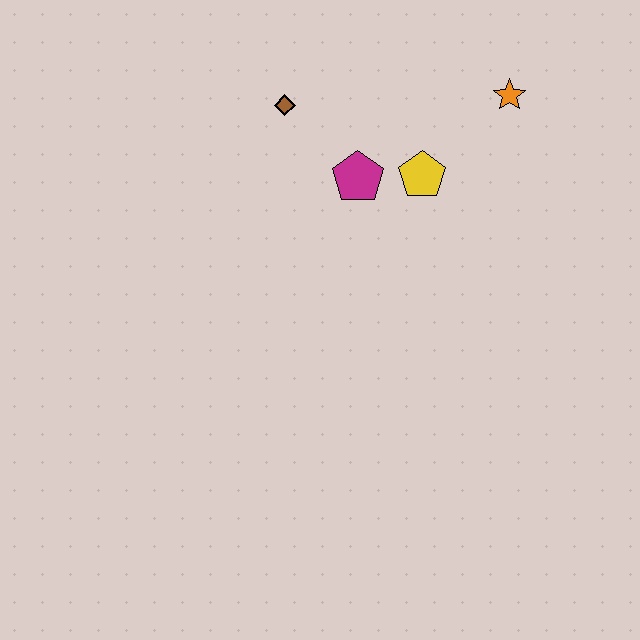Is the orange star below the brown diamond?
No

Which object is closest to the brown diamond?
The magenta pentagon is closest to the brown diamond.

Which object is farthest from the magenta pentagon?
The orange star is farthest from the magenta pentagon.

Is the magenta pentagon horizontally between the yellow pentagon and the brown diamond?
Yes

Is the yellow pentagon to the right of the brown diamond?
Yes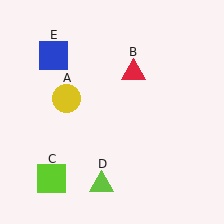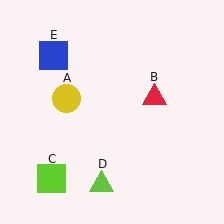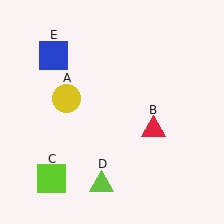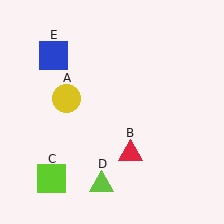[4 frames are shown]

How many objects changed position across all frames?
1 object changed position: red triangle (object B).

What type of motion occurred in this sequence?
The red triangle (object B) rotated clockwise around the center of the scene.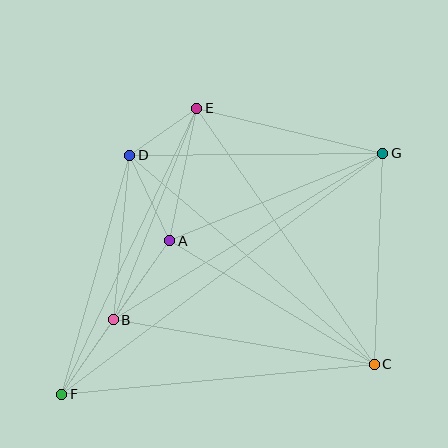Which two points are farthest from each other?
Points F and G are farthest from each other.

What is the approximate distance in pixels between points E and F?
The distance between E and F is approximately 316 pixels.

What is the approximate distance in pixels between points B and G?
The distance between B and G is approximately 317 pixels.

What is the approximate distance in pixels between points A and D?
The distance between A and D is approximately 94 pixels.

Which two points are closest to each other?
Points D and E are closest to each other.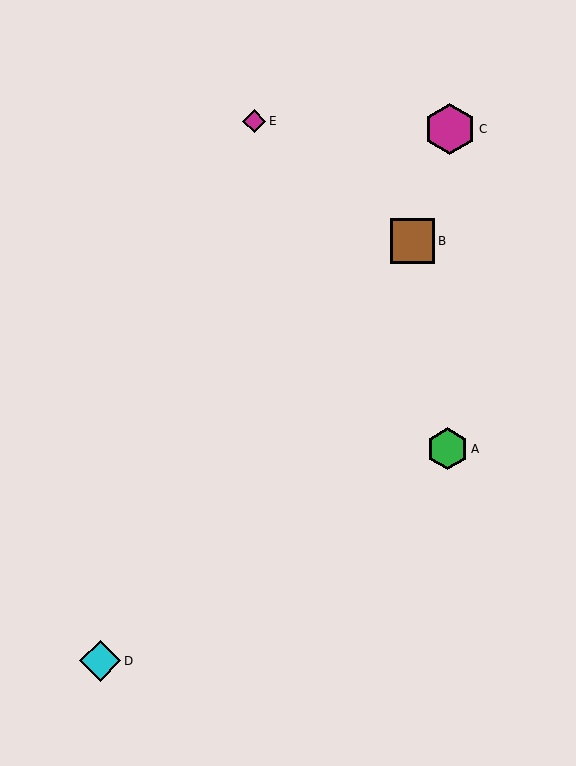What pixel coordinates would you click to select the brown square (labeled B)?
Click at (412, 241) to select the brown square B.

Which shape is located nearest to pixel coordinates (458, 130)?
The magenta hexagon (labeled C) at (450, 129) is nearest to that location.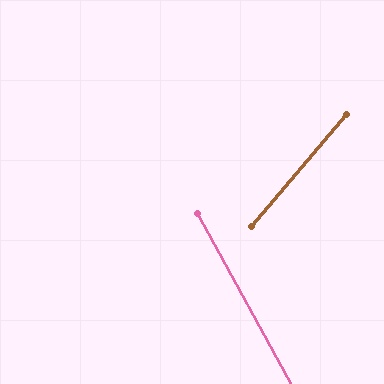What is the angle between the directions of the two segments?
Approximately 69 degrees.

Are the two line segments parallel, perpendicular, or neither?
Neither parallel nor perpendicular — they differ by about 69°.